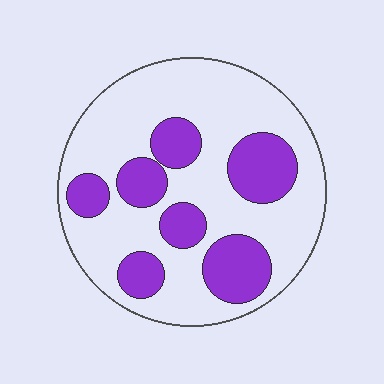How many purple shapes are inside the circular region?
7.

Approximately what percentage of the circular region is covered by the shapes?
Approximately 30%.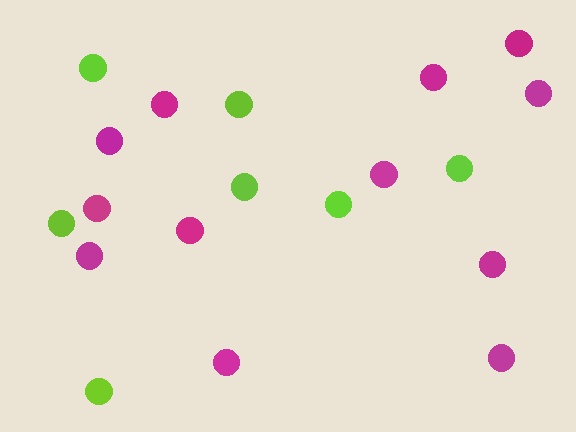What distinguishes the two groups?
There are 2 groups: one group of magenta circles (12) and one group of lime circles (7).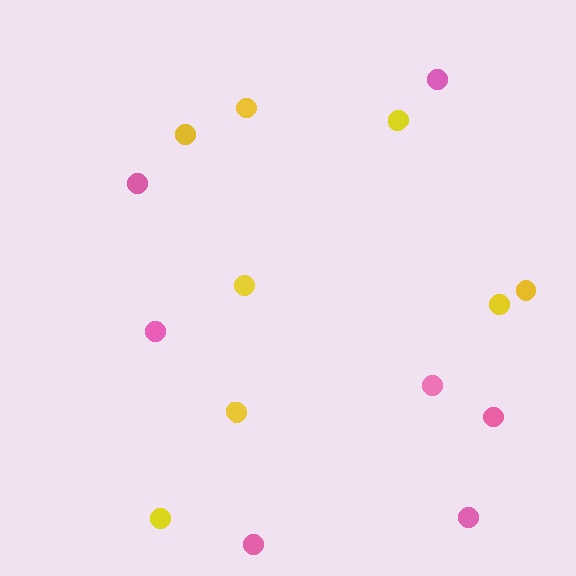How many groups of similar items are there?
There are 2 groups: one group of pink circles (7) and one group of yellow circles (8).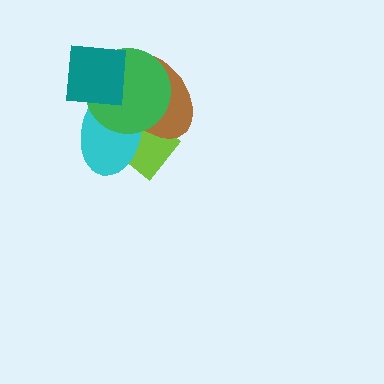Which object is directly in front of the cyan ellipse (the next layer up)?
The brown ellipse is directly in front of the cyan ellipse.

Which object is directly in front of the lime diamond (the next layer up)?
The cyan ellipse is directly in front of the lime diamond.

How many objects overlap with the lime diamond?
3 objects overlap with the lime diamond.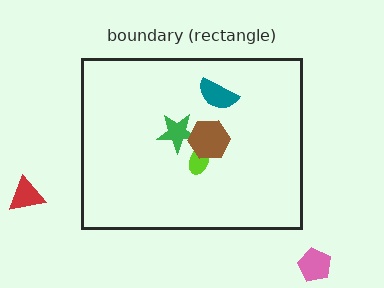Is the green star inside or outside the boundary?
Inside.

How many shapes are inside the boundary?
4 inside, 2 outside.